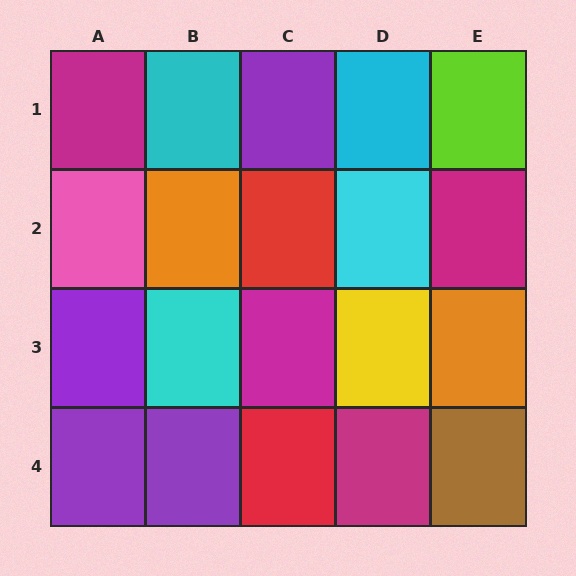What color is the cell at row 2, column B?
Orange.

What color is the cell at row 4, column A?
Purple.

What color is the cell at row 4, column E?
Brown.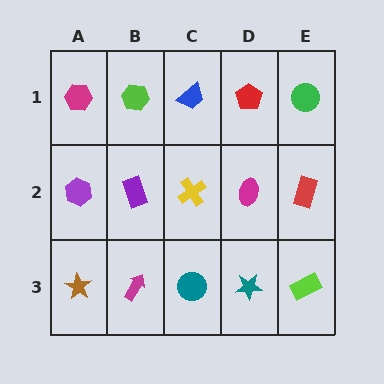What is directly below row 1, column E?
A red rectangle.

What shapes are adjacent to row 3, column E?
A red rectangle (row 2, column E), a teal star (row 3, column D).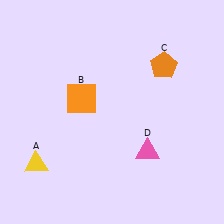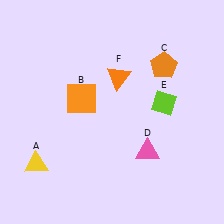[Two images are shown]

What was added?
A lime diamond (E), an orange triangle (F) were added in Image 2.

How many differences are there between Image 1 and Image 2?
There are 2 differences between the two images.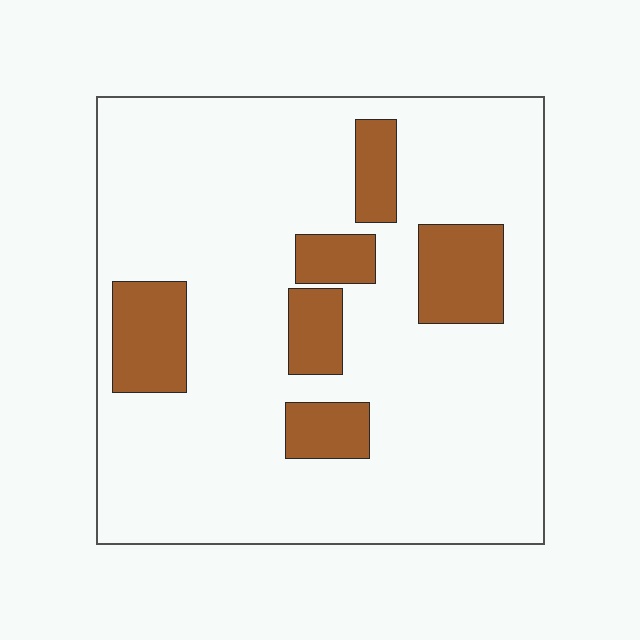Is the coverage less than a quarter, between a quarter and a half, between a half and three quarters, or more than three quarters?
Less than a quarter.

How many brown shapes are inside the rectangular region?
6.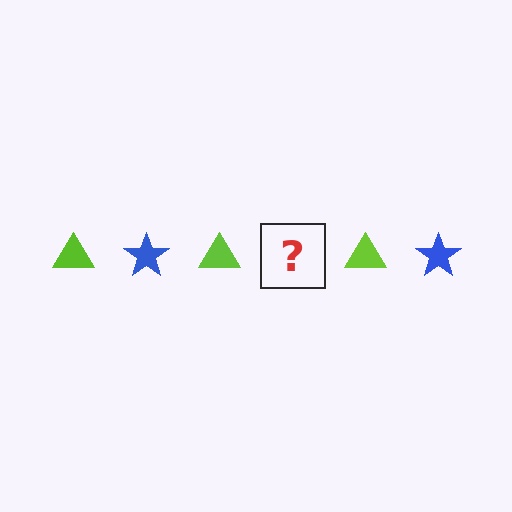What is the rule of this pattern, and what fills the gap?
The rule is that the pattern alternates between lime triangle and blue star. The gap should be filled with a blue star.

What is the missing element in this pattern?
The missing element is a blue star.